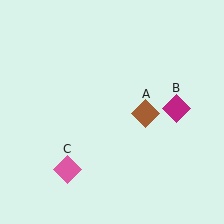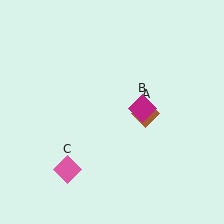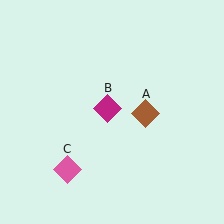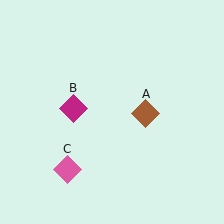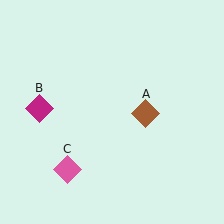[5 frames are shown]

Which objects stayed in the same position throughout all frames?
Brown diamond (object A) and pink diamond (object C) remained stationary.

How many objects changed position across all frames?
1 object changed position: magenta diamond (object B).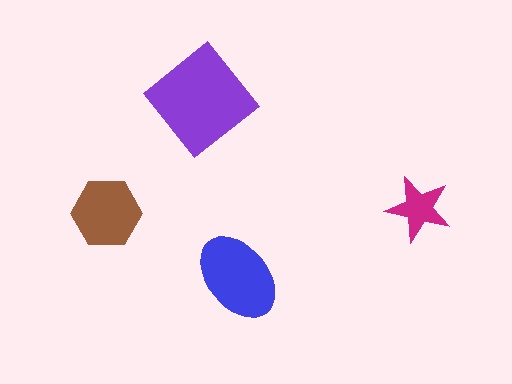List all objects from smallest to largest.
The magenta star, the brown hexagon, the blue ellipse, the purple diamond.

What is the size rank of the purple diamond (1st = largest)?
1st.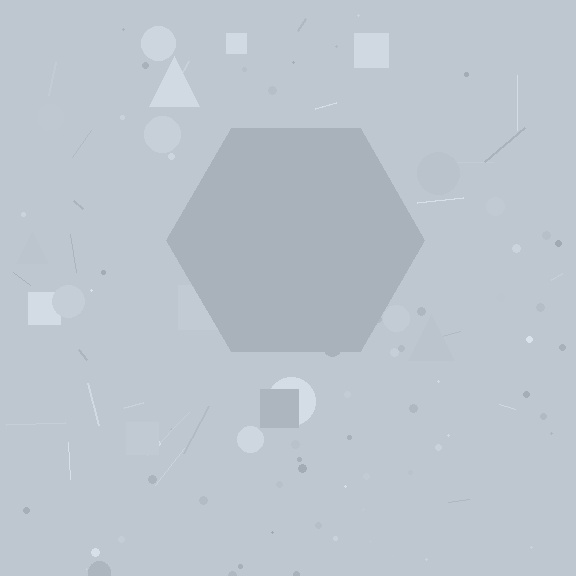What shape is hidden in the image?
A hexagon is hidden in the image.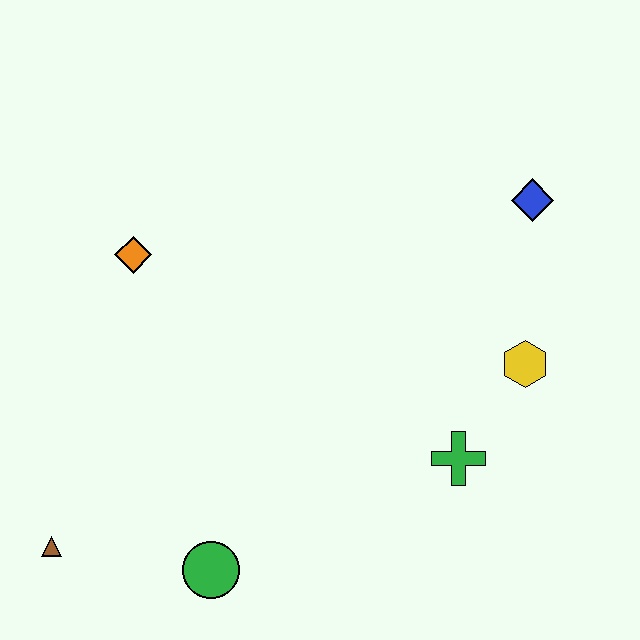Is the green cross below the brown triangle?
No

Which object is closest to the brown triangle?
The green circle is closest to the brown triangle.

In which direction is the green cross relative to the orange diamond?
The green cross is to the right of the orange diamond.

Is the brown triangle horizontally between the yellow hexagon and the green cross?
No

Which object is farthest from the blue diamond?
The brown triangle is farthest from the blue diamond.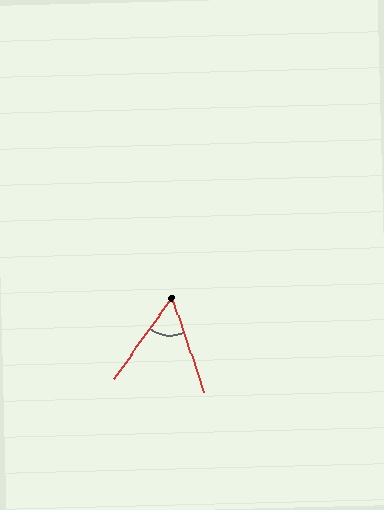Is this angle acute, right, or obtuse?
It is acute.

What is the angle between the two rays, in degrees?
Approximately 55 degrees.